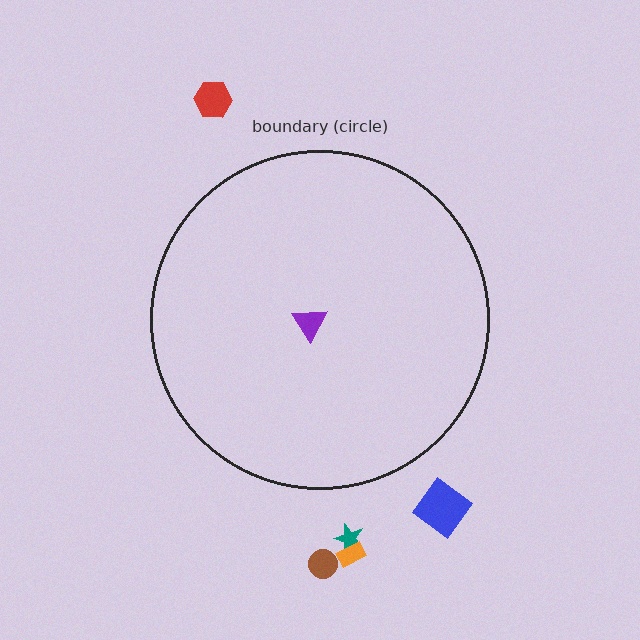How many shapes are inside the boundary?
1 inside, 5 outside.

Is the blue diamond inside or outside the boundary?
Outside.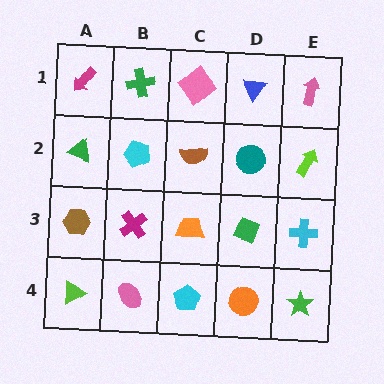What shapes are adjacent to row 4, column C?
An orange trapezoid (row 3, column C), a pink ellipse (row 4, column B), an orange circle (row 4, column D).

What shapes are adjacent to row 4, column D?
A green diamond (row 3, column D), a cyan pentagon (row 4, column C), a green star (row 4, column E).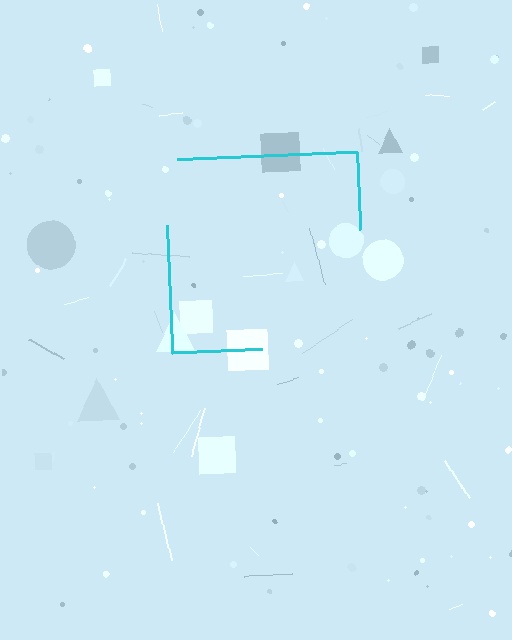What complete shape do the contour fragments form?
The contour fragments form a square.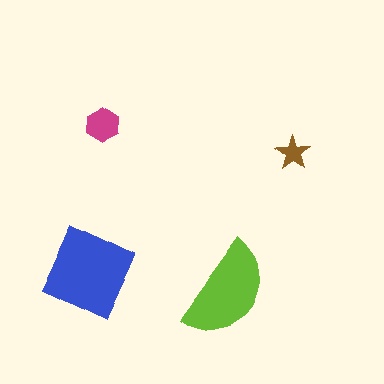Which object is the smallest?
The brown star.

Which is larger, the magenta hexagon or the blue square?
The blue square.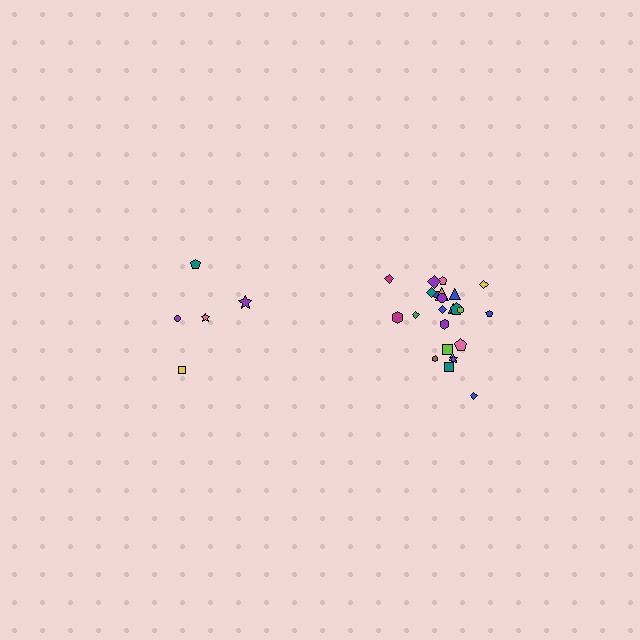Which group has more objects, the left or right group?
The right group.